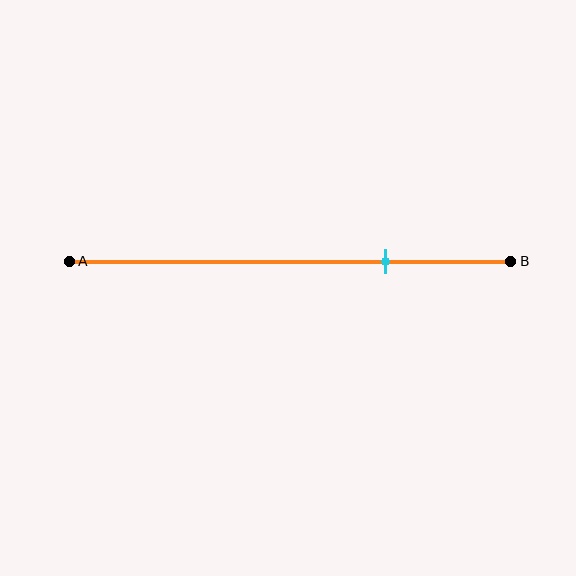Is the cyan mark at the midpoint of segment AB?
No, the mark is at about 70% from A, not at the 50% midpoint.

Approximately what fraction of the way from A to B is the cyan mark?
The cyan mark is approximately 70% of the way from A to B.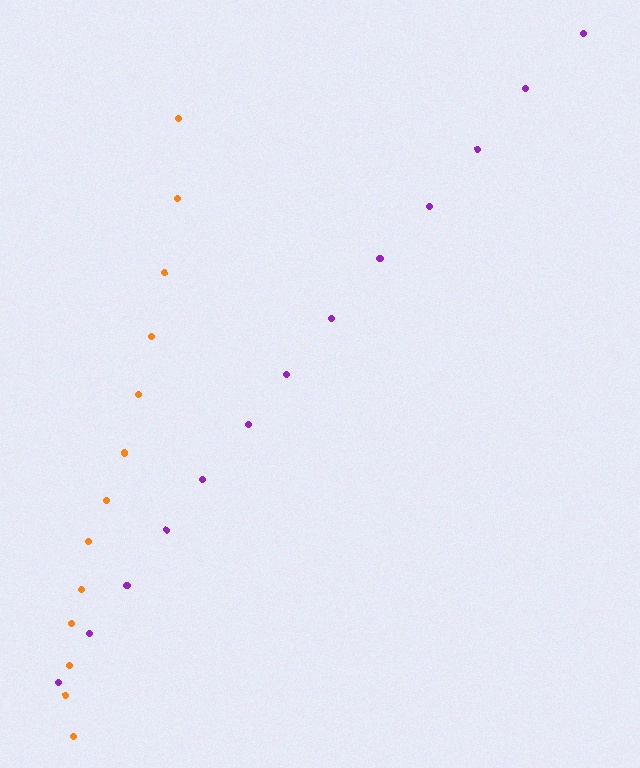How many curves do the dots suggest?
There are 2 distinct paths.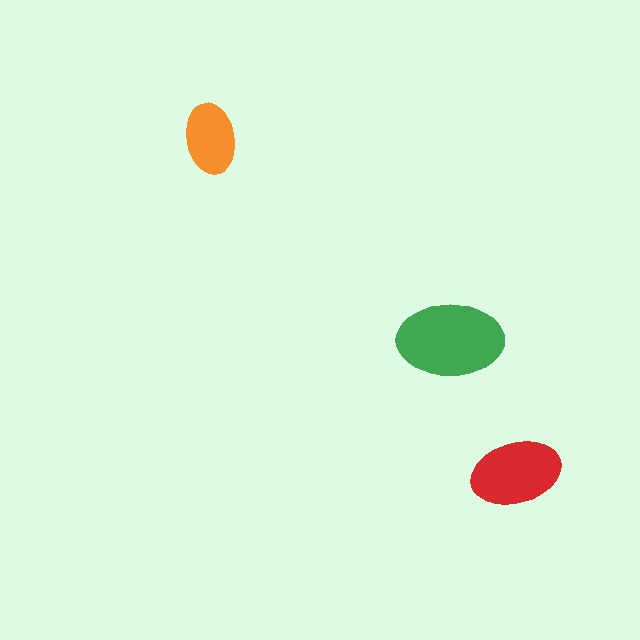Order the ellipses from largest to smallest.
the green one, the red one, the orange one.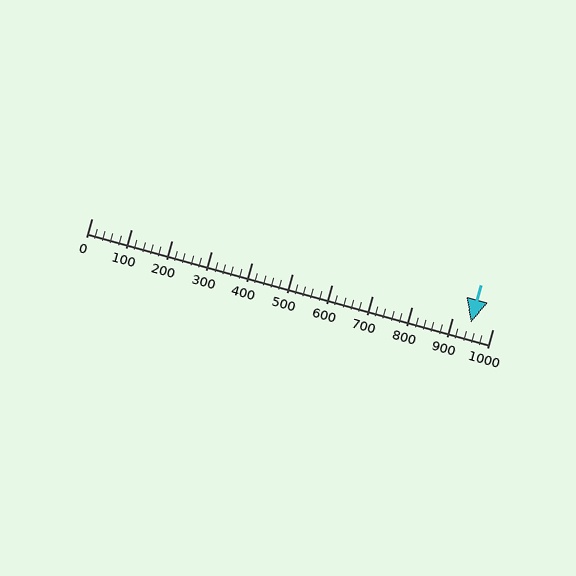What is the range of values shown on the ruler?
The ruler shows values from 0 to 1000.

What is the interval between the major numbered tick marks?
The major tick marks are spaced 100 units apart.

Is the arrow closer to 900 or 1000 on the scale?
The arrow is closer to 900.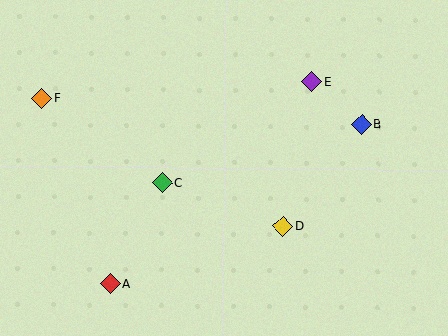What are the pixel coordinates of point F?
Point F is at (41, 98).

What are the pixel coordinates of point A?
Point A is at (110, 283).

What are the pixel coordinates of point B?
Point B is at (362, 124).